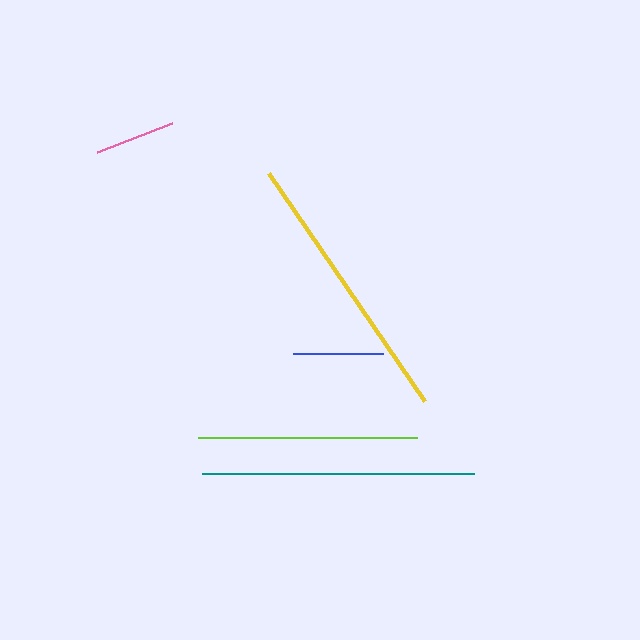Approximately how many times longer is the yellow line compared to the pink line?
The yellow line is approximately 3.4 times the length of the pink line.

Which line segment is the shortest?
The pink line is the shortest at approximately 81 pixels.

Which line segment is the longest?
The yellow line is the longest at approximately 277 pixels.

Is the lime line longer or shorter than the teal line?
The teal line is longer than the lime line.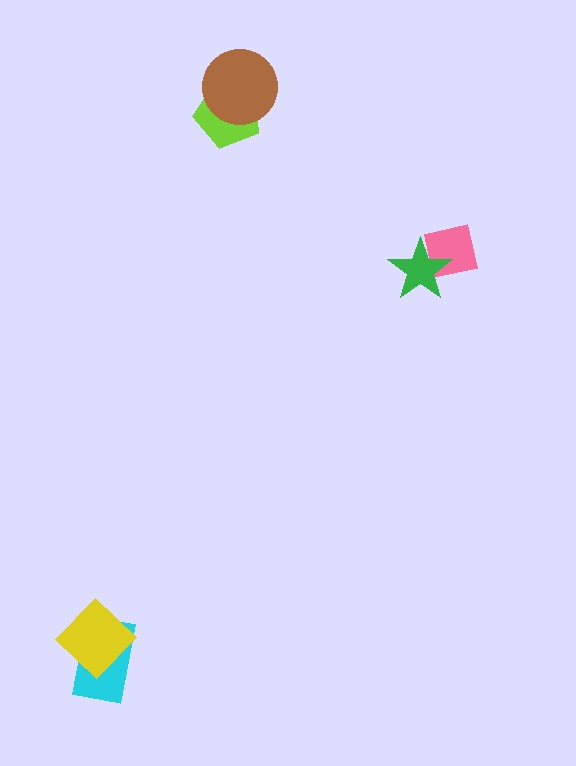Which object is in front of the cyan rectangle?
The yellow diamond is in front of the cyan rectangle.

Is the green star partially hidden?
No, no other shape covers it.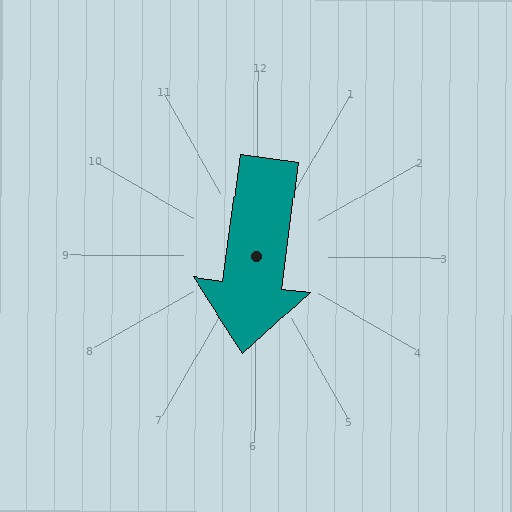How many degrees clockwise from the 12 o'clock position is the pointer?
Approximately 187 degrees.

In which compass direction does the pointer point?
South.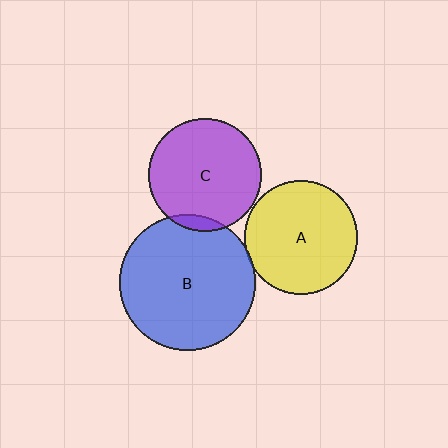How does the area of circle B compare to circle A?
Approximately 1.4 times.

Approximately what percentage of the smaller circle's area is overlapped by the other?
Approximately 5%.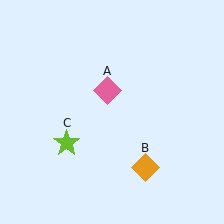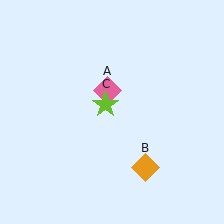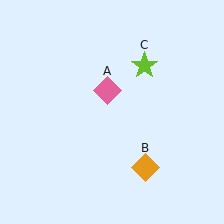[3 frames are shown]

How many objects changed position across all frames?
1 object changed position: lime star (object C).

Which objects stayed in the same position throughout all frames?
Pink diamond (object A) and orange diamond (object B) remained stationary.